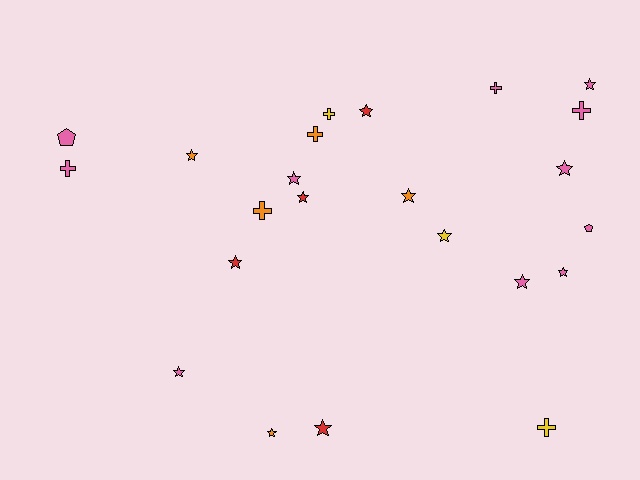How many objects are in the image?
There are 23 objects.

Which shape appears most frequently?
Star, with 14 objects.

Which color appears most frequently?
Pink, with 11 objects.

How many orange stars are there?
There are 3 orange stars.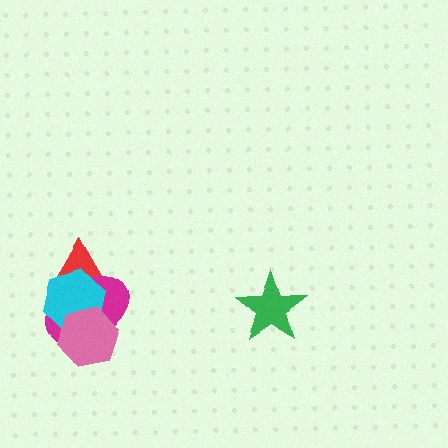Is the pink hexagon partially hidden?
No, no other shape covers it.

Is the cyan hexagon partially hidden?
Yes, it is partially covered by another shape.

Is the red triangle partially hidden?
Yes, it is partially covered by another shape.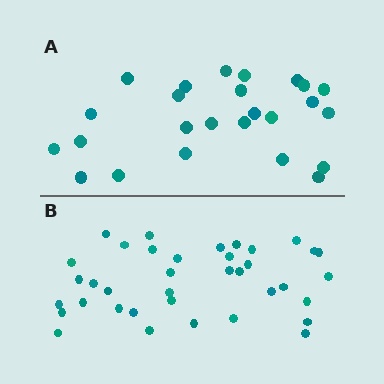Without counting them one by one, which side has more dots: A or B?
Region B (the bottom region) has more dots.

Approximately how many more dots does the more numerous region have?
Region B has roughly 12 or so more dots than region A.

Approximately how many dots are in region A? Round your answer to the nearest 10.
About 20 dots. (The exact count is 25, which rounds to 20.)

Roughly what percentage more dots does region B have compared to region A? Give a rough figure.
About 50% more.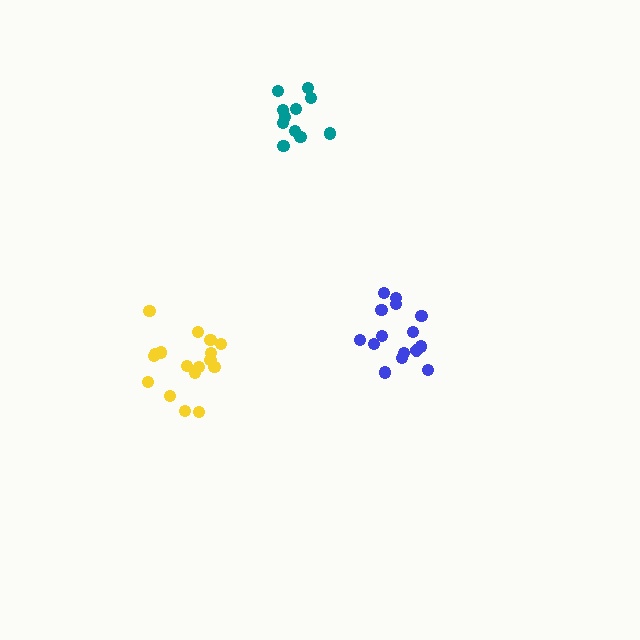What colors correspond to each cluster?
The clusters are colored: blue, teal, yellow.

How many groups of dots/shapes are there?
There are 3 groups.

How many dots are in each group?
Group 1: 15 dots, Group 2: 11 dots, Group 3: 17 dots (43 total).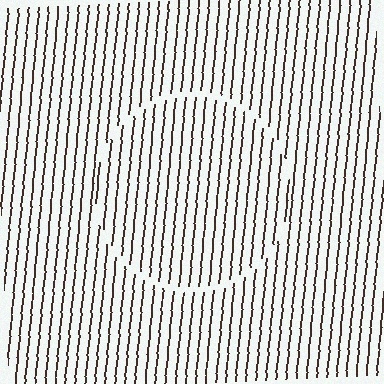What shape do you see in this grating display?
An illusory circle. The interior of the shape contains the same grating, shifted by half a period — the contour is defined by the phase discontinuity where line-ends from the inner and outer gratings abut.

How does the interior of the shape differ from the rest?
The interior of the shape contains the same grating, shifted by half a period — the contour is defined by the phase discontinuity where line-ends from the inner and outer gratings abut.